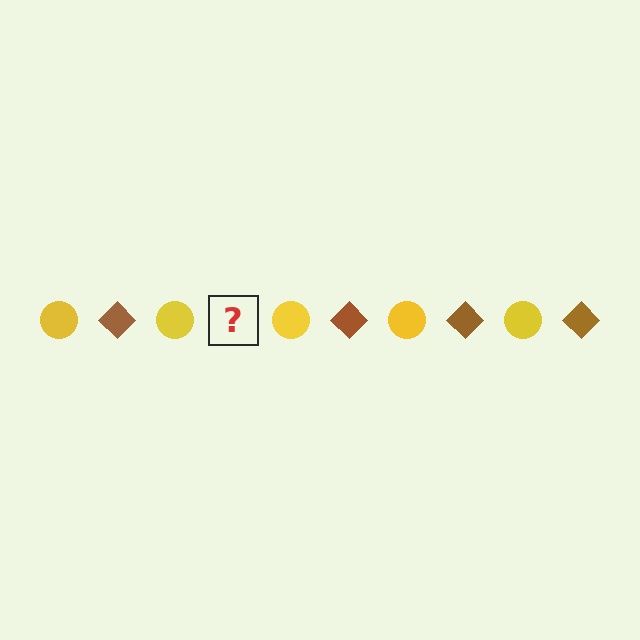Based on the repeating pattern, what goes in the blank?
The blank should be a brown diamond.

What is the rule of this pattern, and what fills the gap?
The rule is that the pattern alternates between yellow circle and brown diamond. The gap should be filled with a brown diamond.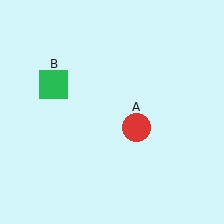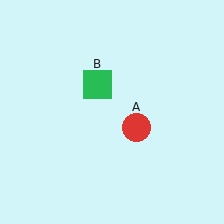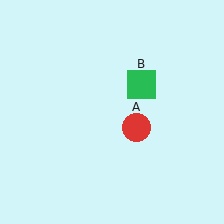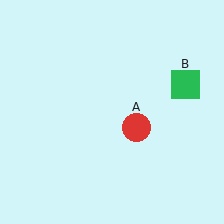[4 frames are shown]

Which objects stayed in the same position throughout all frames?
Red circle (object A) remained stationary.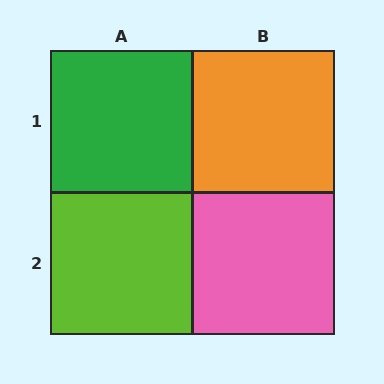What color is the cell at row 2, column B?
Pink.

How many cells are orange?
1 cell is orange.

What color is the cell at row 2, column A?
Lime.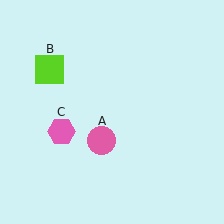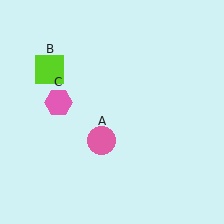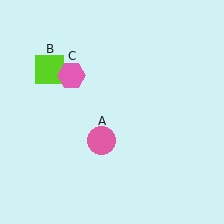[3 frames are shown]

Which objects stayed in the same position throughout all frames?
Pink circle (object A) and lime square (object B) remained stationary.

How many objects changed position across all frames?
1 object changed position: pink hexagon (object C).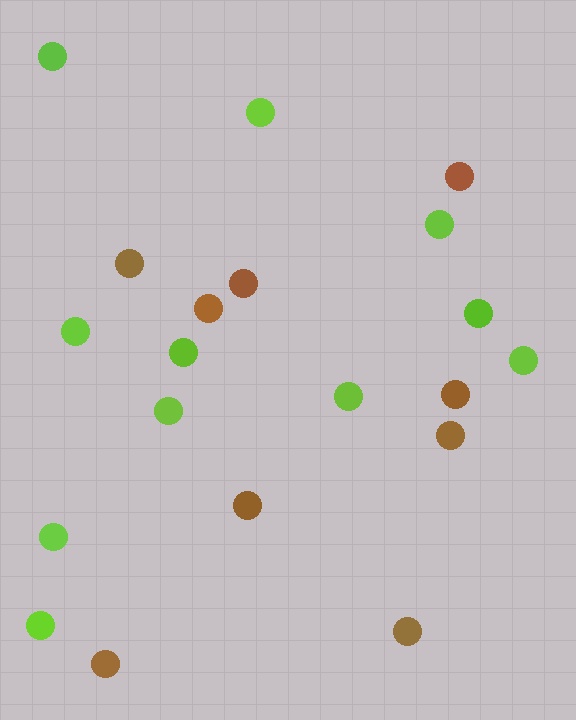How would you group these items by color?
There are 2 groups: one group of brown circles (9) and one group of lime circles (11).